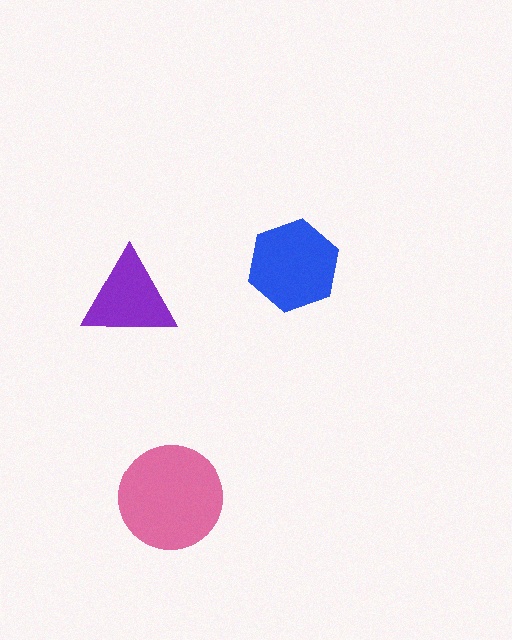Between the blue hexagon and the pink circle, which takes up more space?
The pink circle.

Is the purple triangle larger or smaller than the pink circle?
Smaller.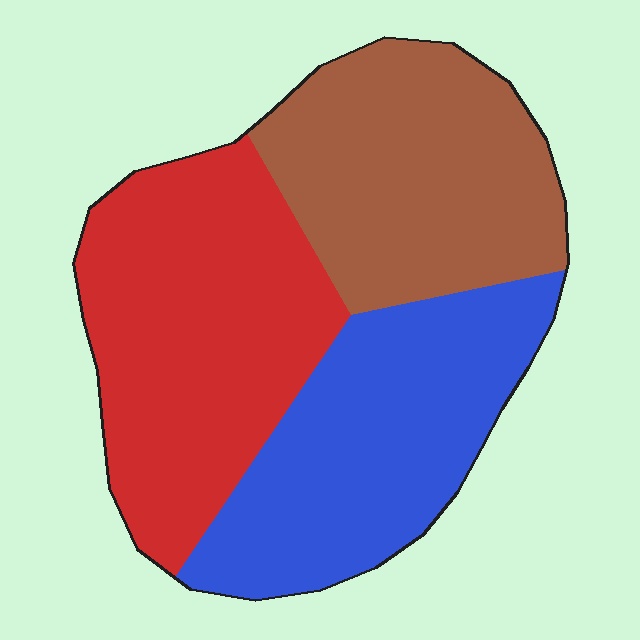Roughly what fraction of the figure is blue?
Blue covers 32% of the figure.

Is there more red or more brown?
Red.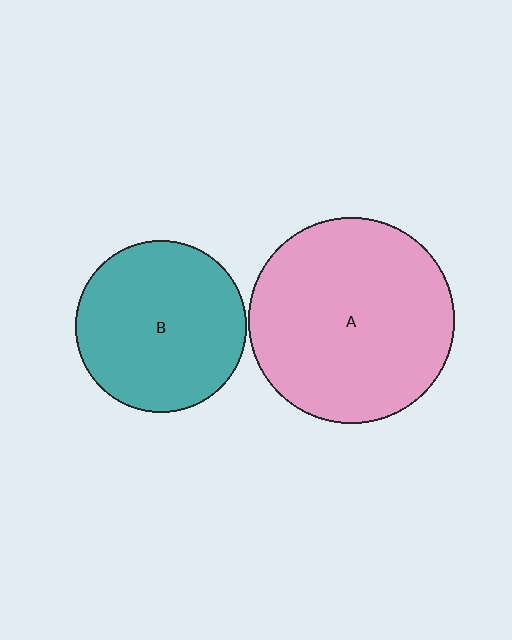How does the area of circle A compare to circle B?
Approximately 1.4 times.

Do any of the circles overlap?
No, none of the circles overlap.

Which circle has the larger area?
Circle A (pink).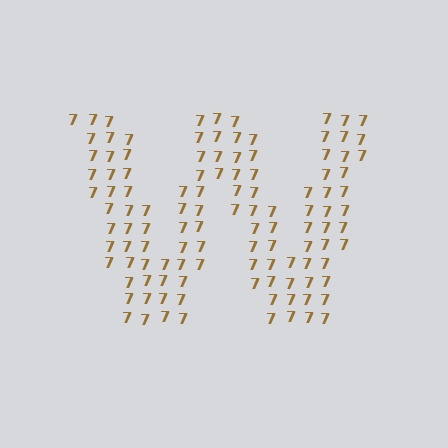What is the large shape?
The large shape is the letter W.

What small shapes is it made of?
It is made of small digit 7's.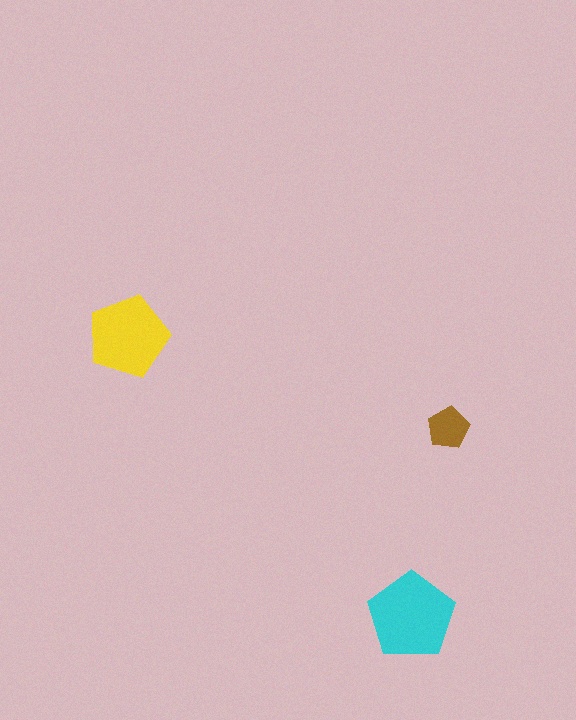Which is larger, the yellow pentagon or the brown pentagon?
The yellow one.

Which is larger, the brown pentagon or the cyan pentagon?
The cyan one.